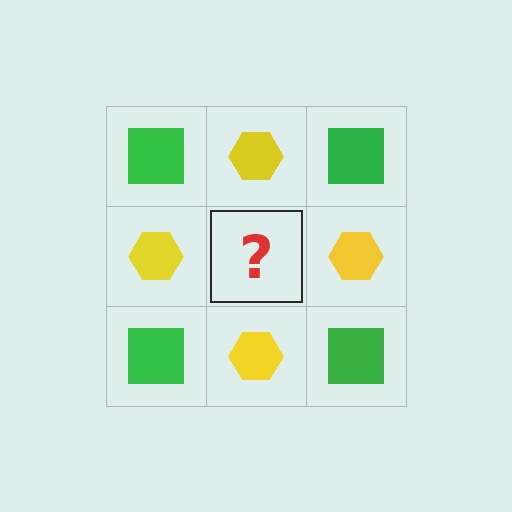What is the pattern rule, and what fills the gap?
The rule is that it alternates green square and yellow hexagon in a checkerboard pattern. The gap should be filled with a green square.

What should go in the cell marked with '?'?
The missing cell should contain a green square.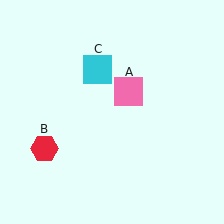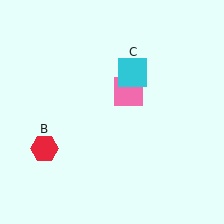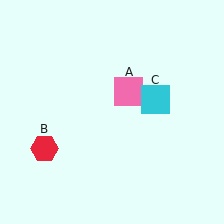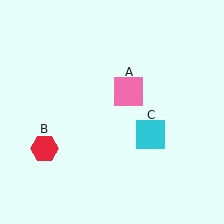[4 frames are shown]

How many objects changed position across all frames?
1 object changed position: cyan square (object C).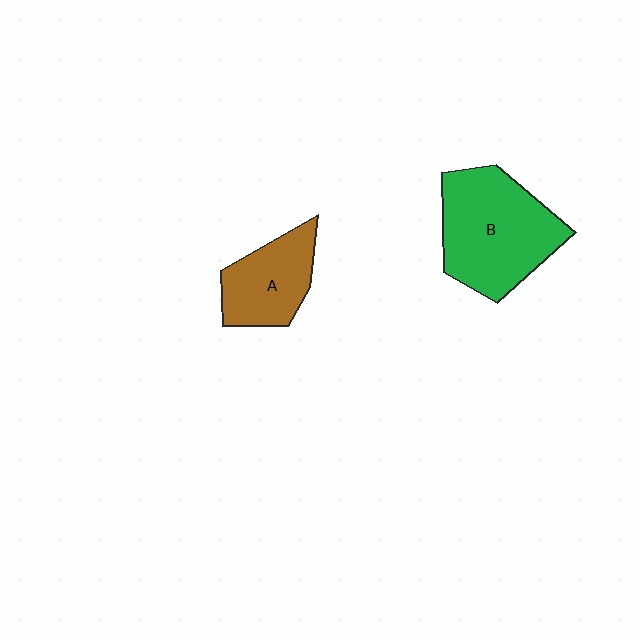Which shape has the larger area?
Shape B (green).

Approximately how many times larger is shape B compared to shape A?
Approximately 1.7 times.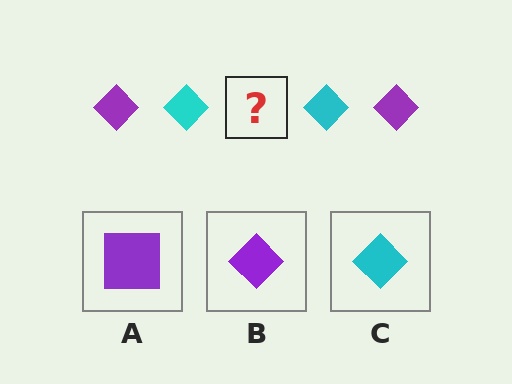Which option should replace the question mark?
Option B.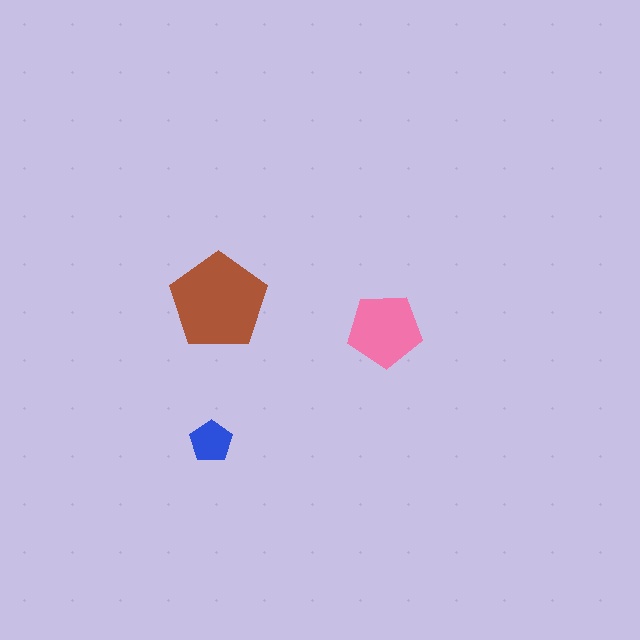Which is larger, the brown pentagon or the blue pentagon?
The brown one.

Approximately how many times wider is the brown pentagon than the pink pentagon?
About 1.5 times wider.